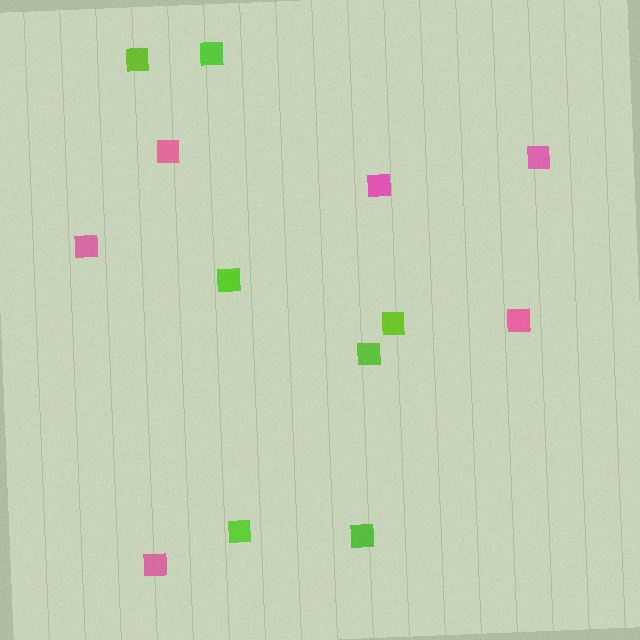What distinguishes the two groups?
There are 2 groups: one group of lime squares (7) and one group of pink squares (6).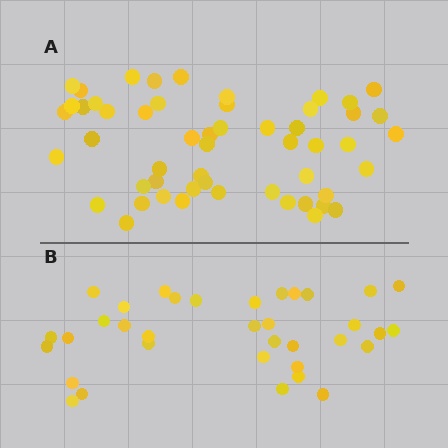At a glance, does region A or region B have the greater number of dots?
Region A (the top region) has more dots.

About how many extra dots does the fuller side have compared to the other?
Region A has approximately 20 more dots than region B.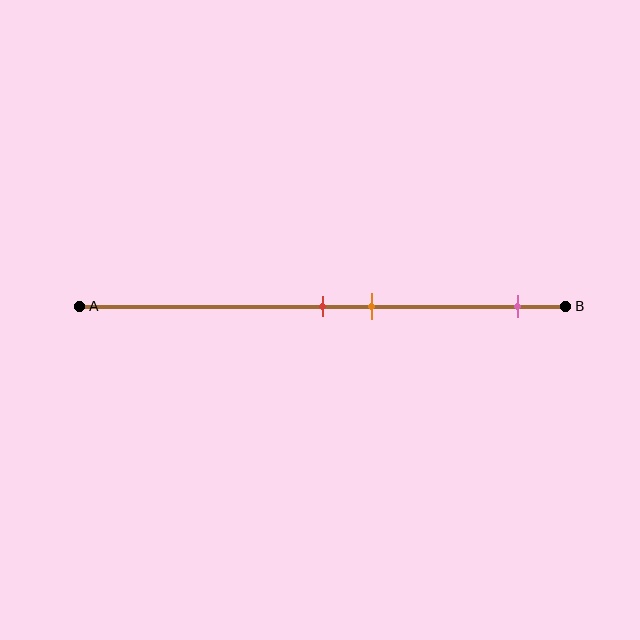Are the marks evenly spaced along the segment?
No, the marks are not evenly spaced.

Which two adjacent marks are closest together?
The red and orange marks are the closest adjacent pair.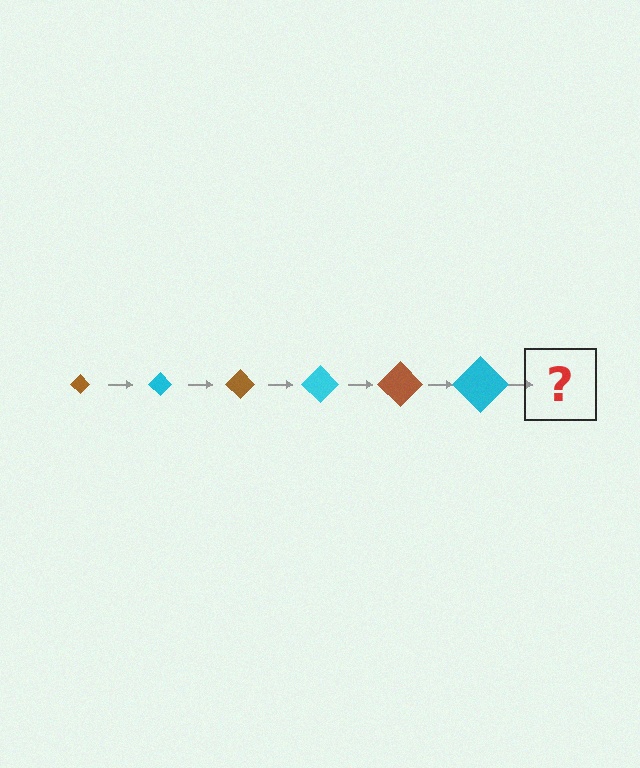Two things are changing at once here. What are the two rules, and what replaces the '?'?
The two rules are that the diamond grows larger each step and the color cycles through brown and cyan. The '?' should be a brown diamond, larger than the previous one.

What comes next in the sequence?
The next element should be a brown diamond, larger than the previous one.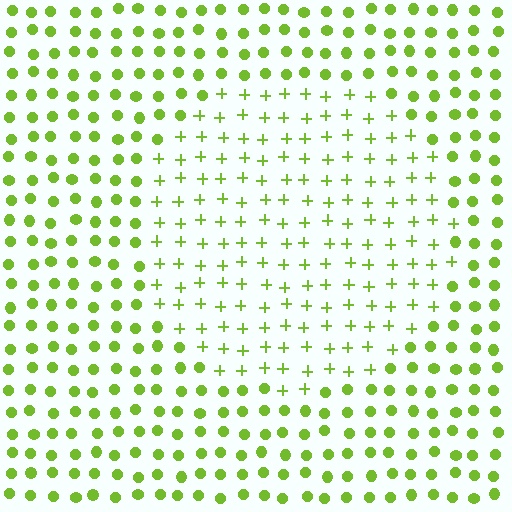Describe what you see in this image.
The image is filled with small lime elements arranged in a uniform grid. A circle-shaped region contains plus signs, while the surrounding area contains circles. The boundary is defined purely by the change in element shape.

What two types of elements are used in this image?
The image uses plus signs inside the circle region and circles outside it.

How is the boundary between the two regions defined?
The boundary is defined by a change in element shape: plus signs inside vs. circles outside. All elements share the same color and spacing.